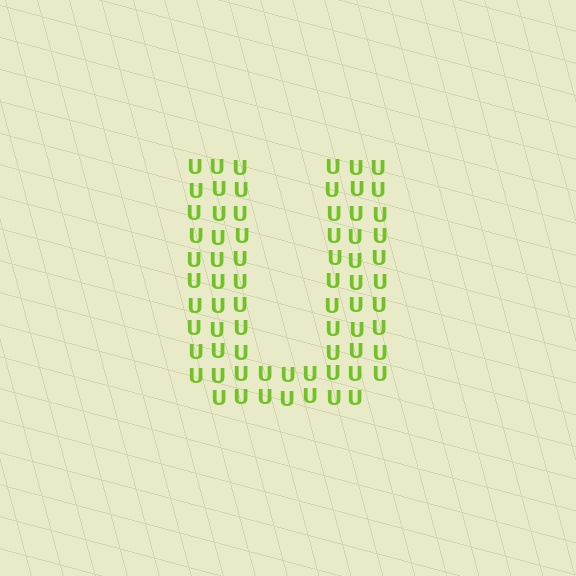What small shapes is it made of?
It is made of small letter U's.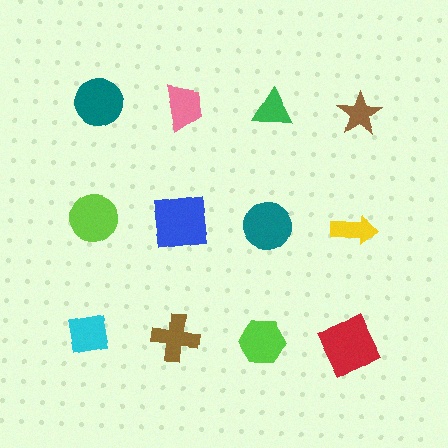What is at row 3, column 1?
A cyan square.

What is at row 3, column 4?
A red square.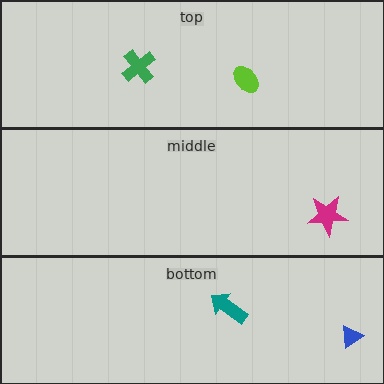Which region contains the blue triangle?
The bottom region.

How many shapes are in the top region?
2.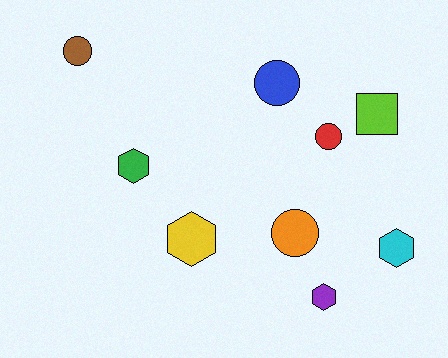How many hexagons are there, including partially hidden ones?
There are 4 hexagons.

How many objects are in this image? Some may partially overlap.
There are 9 objects.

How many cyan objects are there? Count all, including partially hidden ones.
There is 1 cyan object.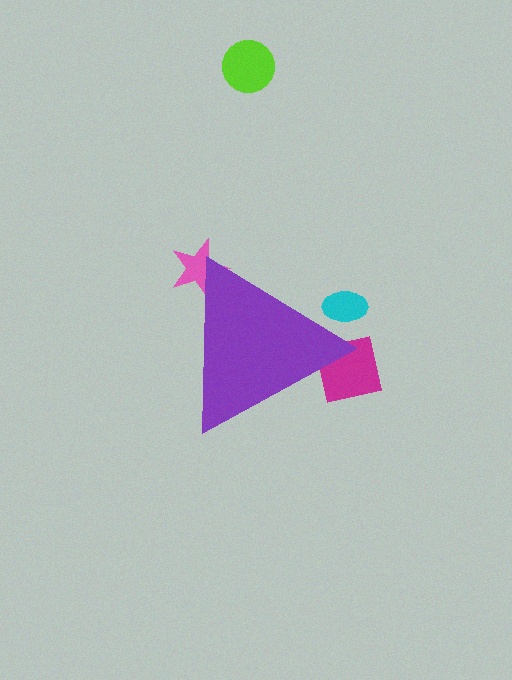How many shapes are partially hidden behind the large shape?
3 shapes are partially hidden.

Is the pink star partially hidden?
Yes, the pink star is partially hidden behind the purple triangle.